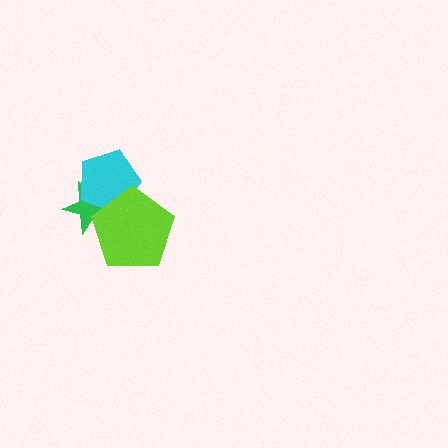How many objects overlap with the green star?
2 objects overlap with the green star.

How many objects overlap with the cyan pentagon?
2 objects overlap with the cyan pentagon.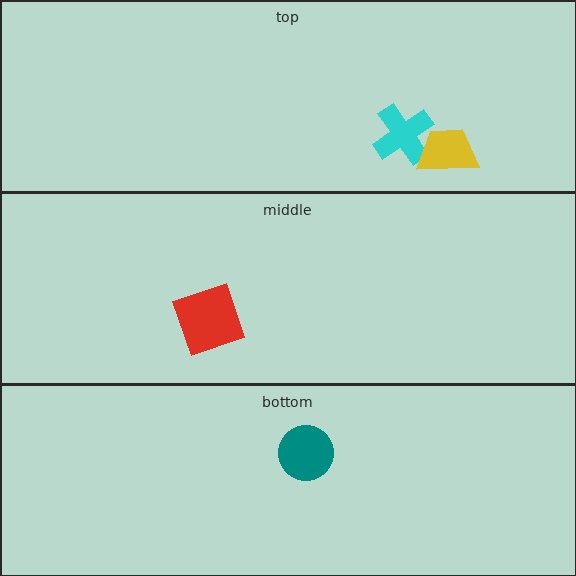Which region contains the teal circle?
The bottom region.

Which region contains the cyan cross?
The top region.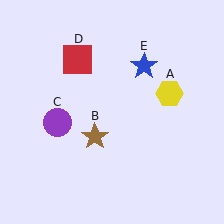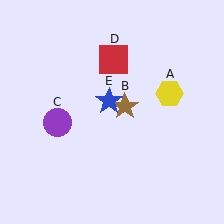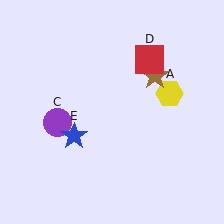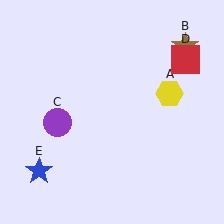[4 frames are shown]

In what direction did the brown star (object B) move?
The brown star (object B) moved up and to the right.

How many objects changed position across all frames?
3 objects changed position: brown star (object B), red square (object D), blue star (object E).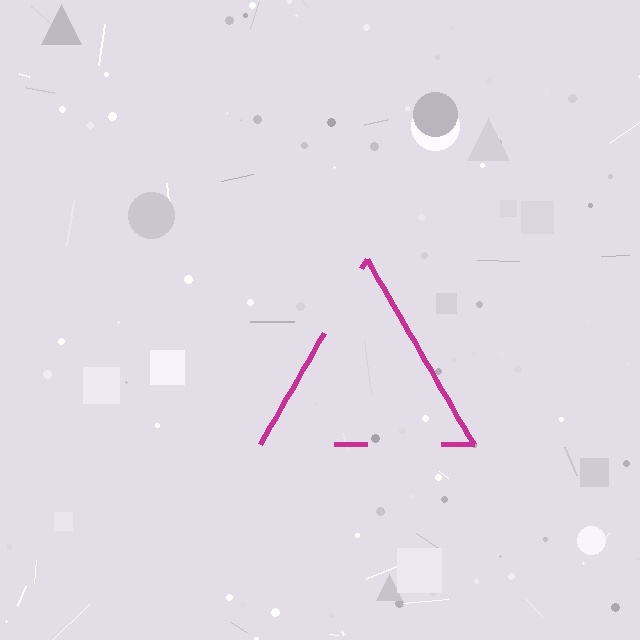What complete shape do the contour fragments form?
The contour fragments form a triangle.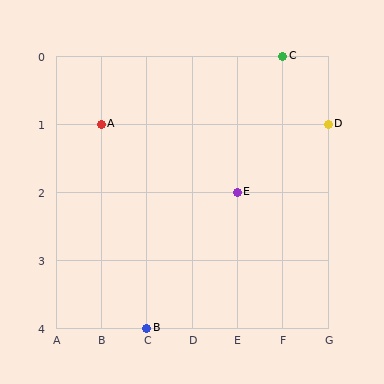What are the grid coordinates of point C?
Point C is at grid coordinates (F, 0).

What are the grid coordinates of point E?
Point E is at grid coordinates (E, 2).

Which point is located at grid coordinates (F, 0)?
Point C is at (F, 0).